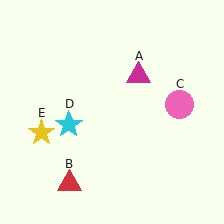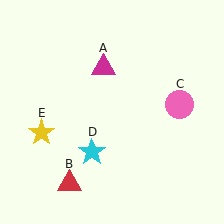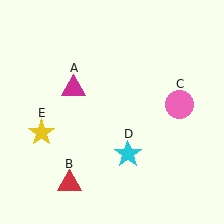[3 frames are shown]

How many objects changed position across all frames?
2 objects changed position: magenta triangle (object A), cyan star (object D).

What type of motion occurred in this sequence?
The magenta triangle (object A), cyan star (object D) rotated counterclockwise around the center of the scene.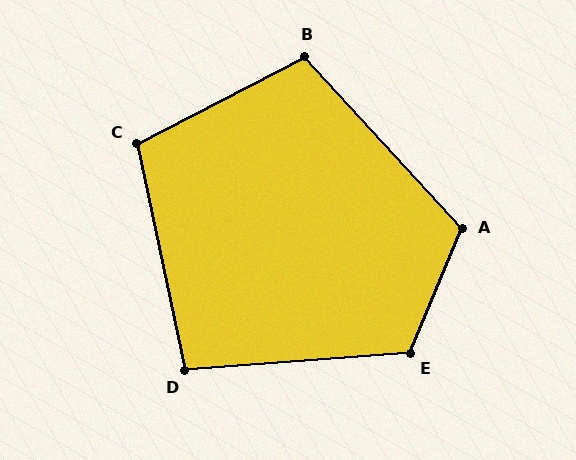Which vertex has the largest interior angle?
E, at approximately 117 degrees.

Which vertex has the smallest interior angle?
D, at approximately 98 degrees.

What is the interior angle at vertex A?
Approximately 115 degrees (obtuse).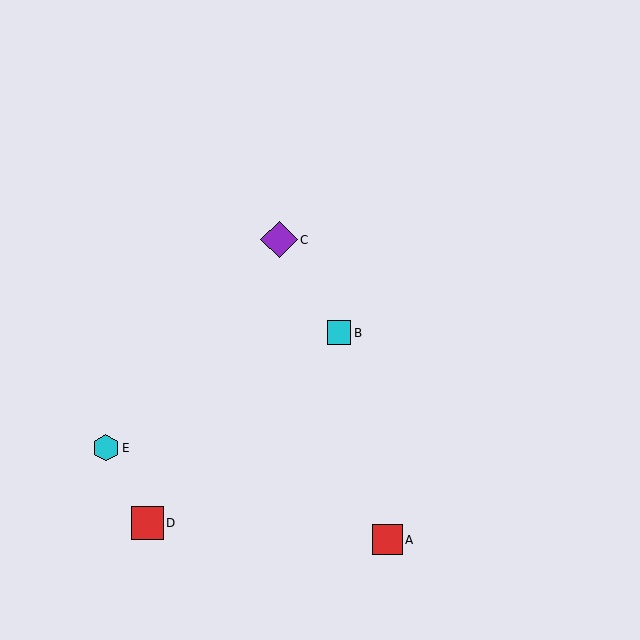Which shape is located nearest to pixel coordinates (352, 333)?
The cyan square (labeled B) at (339, 333) is nearest to that location.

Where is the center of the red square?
The center of the red square is at (147, 523).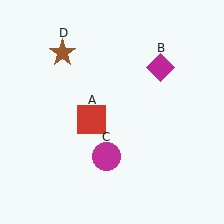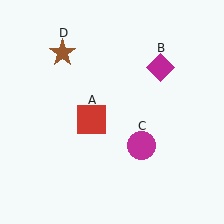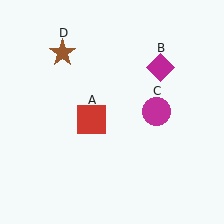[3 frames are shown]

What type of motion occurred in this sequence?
The magenta circle (object C) rotated counterclockwise around the center of the scene.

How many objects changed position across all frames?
1 object changed position: magenta circle (object C).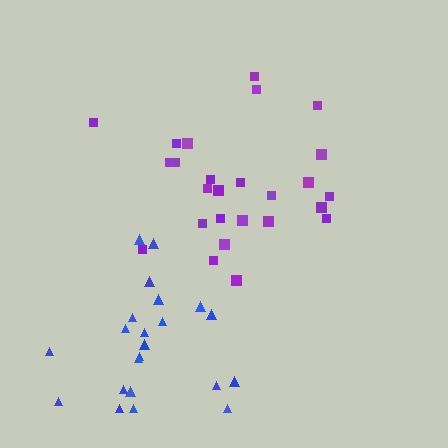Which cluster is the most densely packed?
Blue.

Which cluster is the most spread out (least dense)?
Purple.